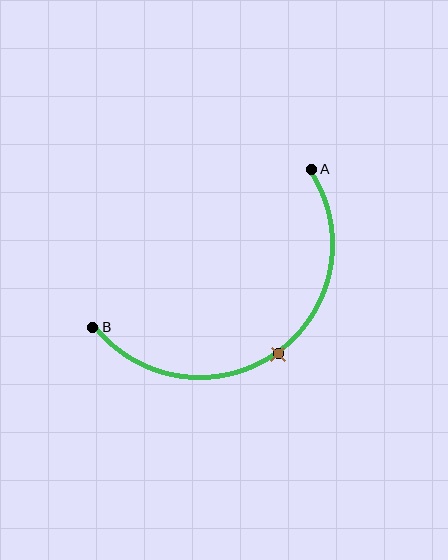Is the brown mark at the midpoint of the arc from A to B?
Yes. The brown mark lies on the arc at equal arc-length from both A and B — it is the arc midpoint.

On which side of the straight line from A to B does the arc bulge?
The arc bulges below and to the right of the straight line connecting A and B.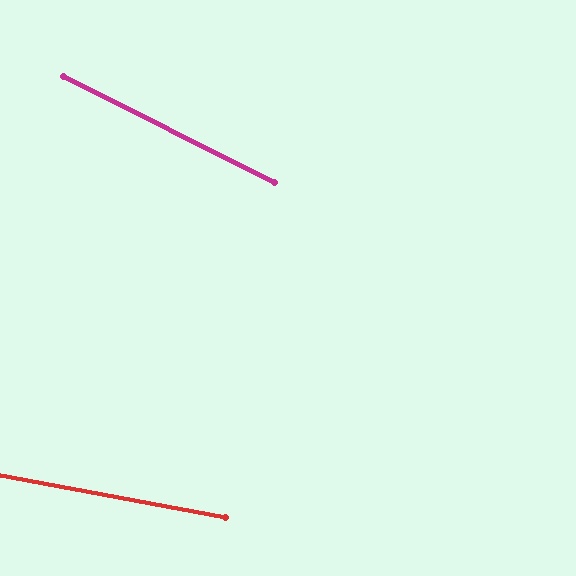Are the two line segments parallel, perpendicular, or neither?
Neither parallel nor perpendicular — they differ by about 16°.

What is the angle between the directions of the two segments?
Approximately 16 degrees.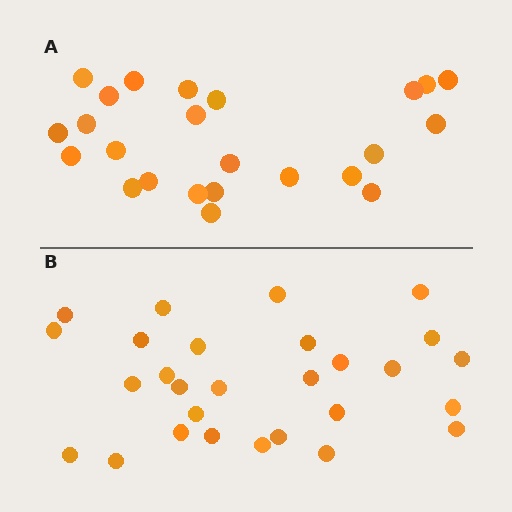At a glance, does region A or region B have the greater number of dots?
Region B (the bottom region) has more dots.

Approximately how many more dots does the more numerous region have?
Region B has about 4 more dots than region A.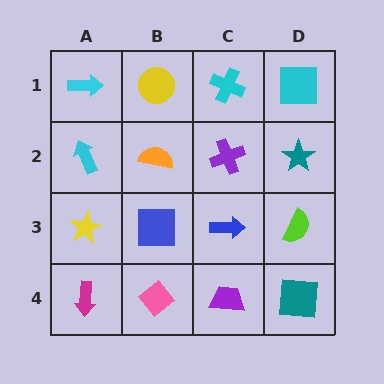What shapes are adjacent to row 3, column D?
A teal star (row 2, column D), a teal square (row 4, column D), a blue arrow (row 3, column C).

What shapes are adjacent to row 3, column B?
An orange semicircle (row 2, column B), a pink diamond (row 4, column B), a yellow star (row 3, column A), a blue arrow (row 3, column C).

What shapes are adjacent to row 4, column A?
A yellow star (row 3, column A), a pink diamond (row 4, column B).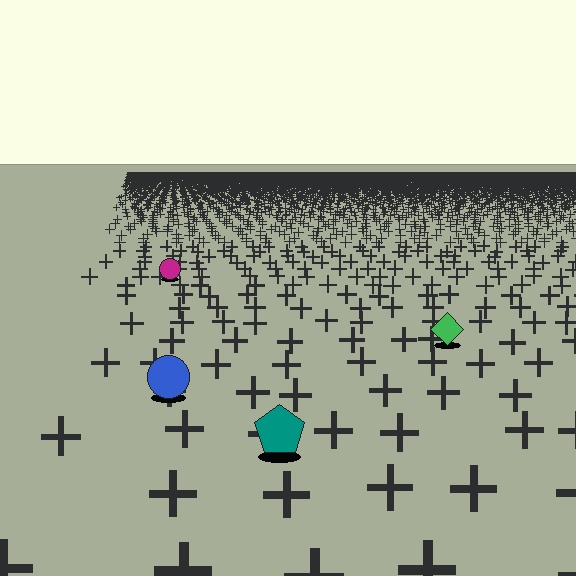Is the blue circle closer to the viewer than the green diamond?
Yes. The blue circle is closer — you can tell from the texture gradient: the ground texture is coarser near it.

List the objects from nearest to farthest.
From nearest to farthest: the teal pentagon, the blue circle, the green diamond, the magenta circle.